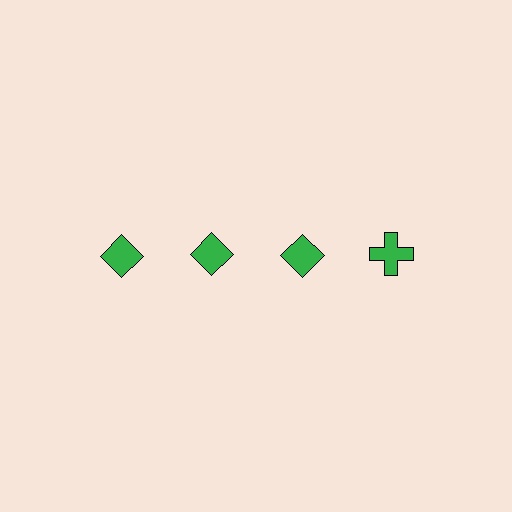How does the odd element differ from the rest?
It has a different shape: cross instead of diamond.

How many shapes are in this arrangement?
There are 4 shapes arranged in a grid pattern.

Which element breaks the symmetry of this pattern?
The green cross in the top row, second from right column breaks the symmetry. All other shapes are green diamonds.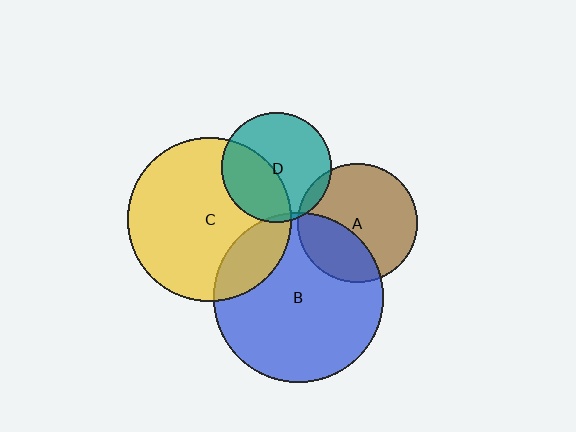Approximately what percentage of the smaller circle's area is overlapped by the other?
Approximately 20%.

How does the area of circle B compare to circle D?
Approximately 2.4 times.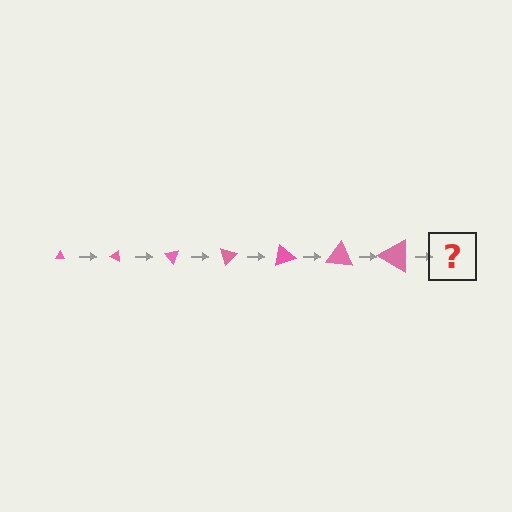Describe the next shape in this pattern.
It should be a triangle, larger than the previous one and rotated 175 degrees from the start.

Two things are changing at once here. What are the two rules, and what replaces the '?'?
The two rules are that the triangle grows larger each step and it rotates 25 degrees each step. The '?' should be a triangle, larger than the previous one and rotated 175 degrees from the start.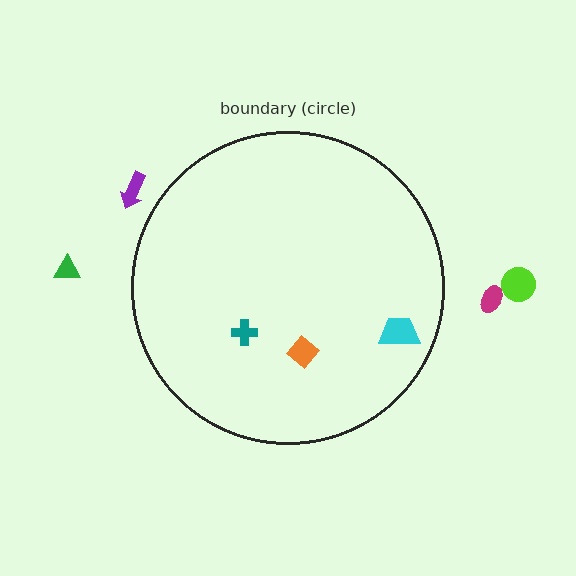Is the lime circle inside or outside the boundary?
Outside.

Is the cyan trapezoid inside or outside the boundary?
Inside.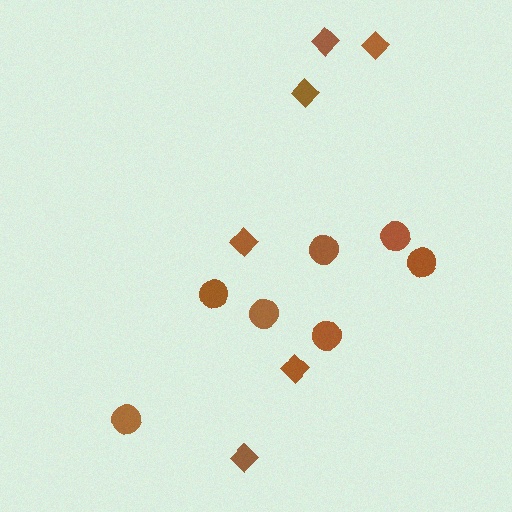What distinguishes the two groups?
There are 2 groups: one group of circles (7) and one group of diamonds (6).